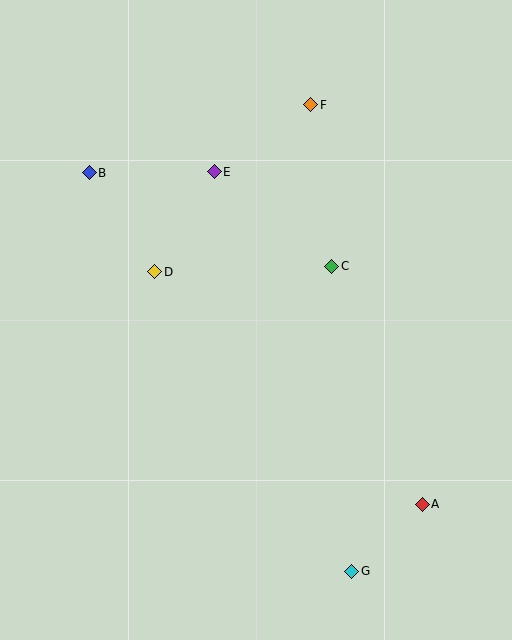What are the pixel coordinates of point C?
Point C is at (332, 266).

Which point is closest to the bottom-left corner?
Point G is closest to the bottom-left corner.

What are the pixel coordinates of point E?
Point E is at (214, 172).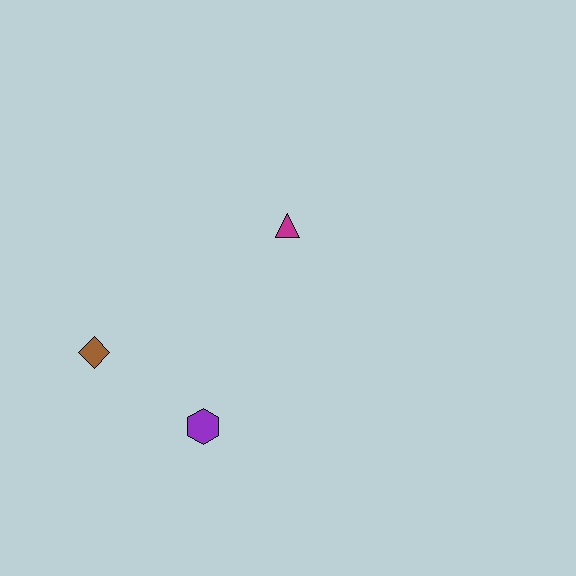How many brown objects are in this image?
There is 1 brown object.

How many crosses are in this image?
There are no crosses.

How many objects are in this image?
There are 3 objects.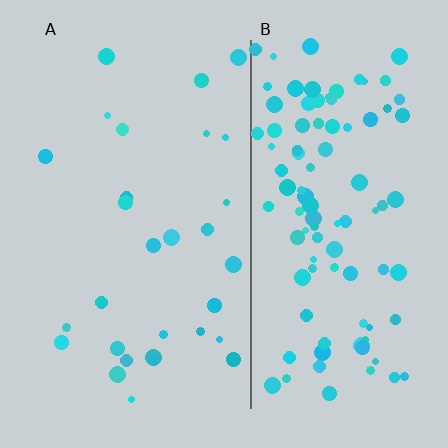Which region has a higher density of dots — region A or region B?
B (the right).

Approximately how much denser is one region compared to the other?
Approximately 3.5× — region B over region A.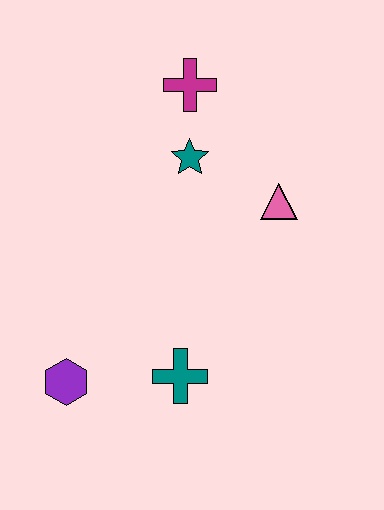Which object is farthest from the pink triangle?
The purple hexagon is farthest from the pink triangle.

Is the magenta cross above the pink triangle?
Yes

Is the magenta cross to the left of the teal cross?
No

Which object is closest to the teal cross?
The purple hexagon is closest to the teal cross.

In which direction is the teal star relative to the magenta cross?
The teal star is below the magenta cross.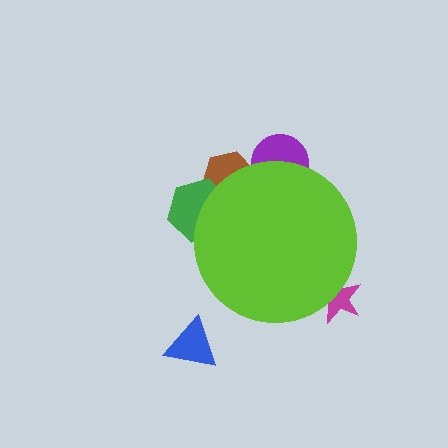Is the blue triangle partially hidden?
No, the blue triangle is fully visible.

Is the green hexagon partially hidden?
Yes, the green hexagon is partially hidden behind the lime circle.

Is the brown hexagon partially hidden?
Yes, the brown hexagon is partially hidden behind the lime circle.